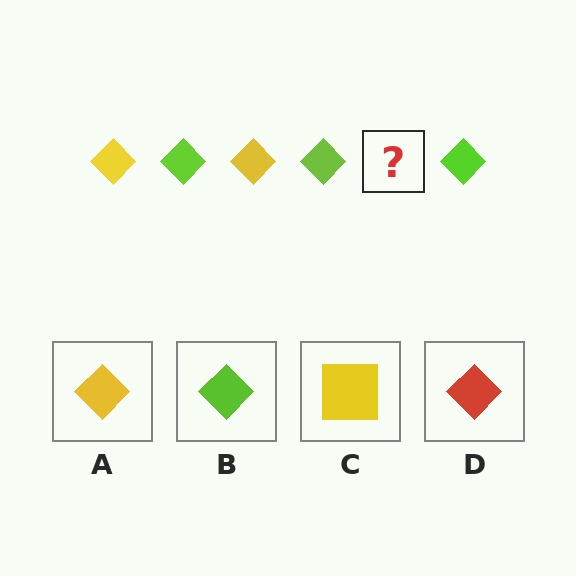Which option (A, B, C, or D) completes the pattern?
A.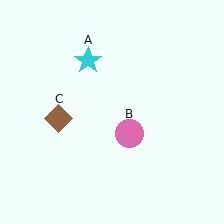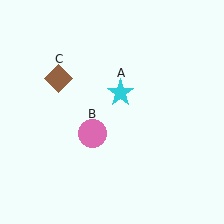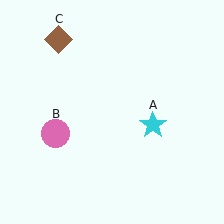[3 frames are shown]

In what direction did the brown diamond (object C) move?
The brown diamond (object C) moved up.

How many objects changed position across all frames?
3 objects changed position: cyan star (object A), pink circle (object B), brown diamond (object C).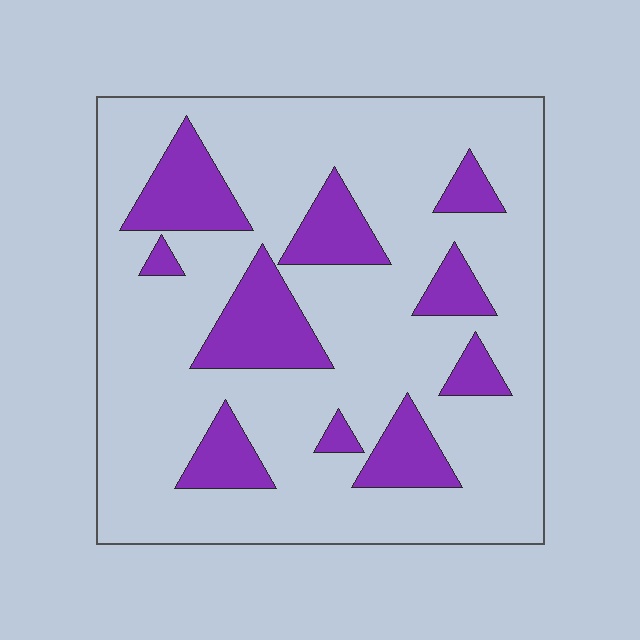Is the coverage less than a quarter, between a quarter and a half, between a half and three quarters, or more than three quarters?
Less than a quarter.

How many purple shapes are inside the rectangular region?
10.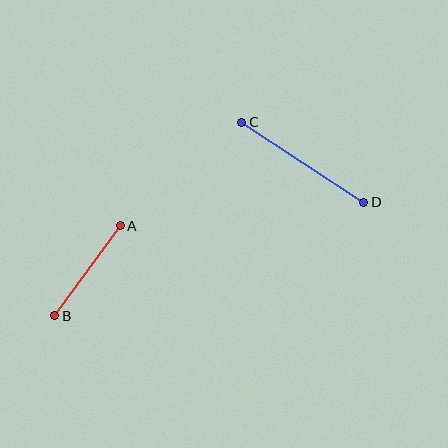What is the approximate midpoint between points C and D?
The midpoint is at approximately (303, 162) pixels.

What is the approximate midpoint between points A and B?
The midpoint is at approximately (87, 271) pixels.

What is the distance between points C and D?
The distance is approximately 146 pixels.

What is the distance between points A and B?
The distance is approximately 111 pixels.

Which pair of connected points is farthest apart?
Points C and D are farthest apart.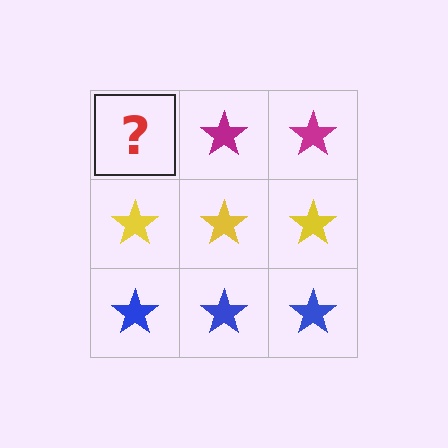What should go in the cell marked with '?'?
The missing cell should contain a magenta star.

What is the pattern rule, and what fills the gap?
The rule is that each row has a consistent color. The gap should be filled with a magenta star.